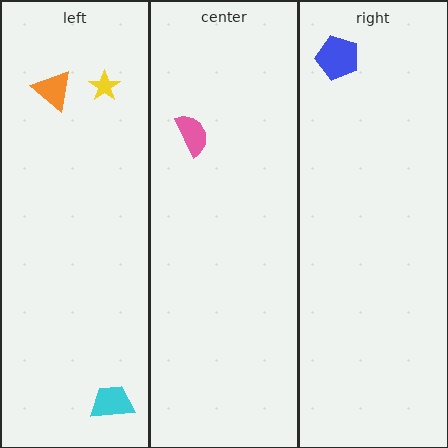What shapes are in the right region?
The blue pentagon.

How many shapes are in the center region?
1.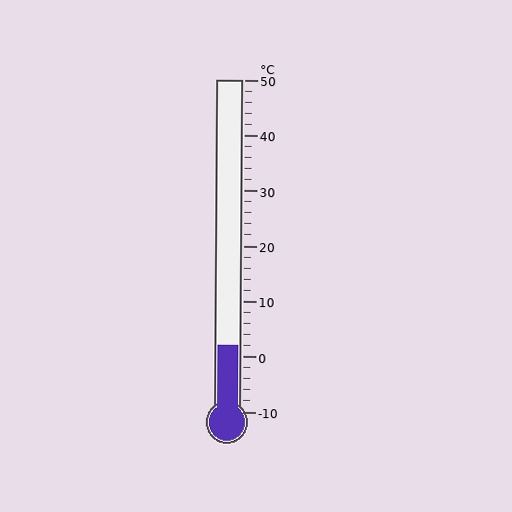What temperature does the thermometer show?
The thermometer shows approximately 2°C.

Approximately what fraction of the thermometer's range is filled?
The thermometer is filled to approximately 20% of its range.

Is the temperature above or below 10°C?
The temperature is below 10°C.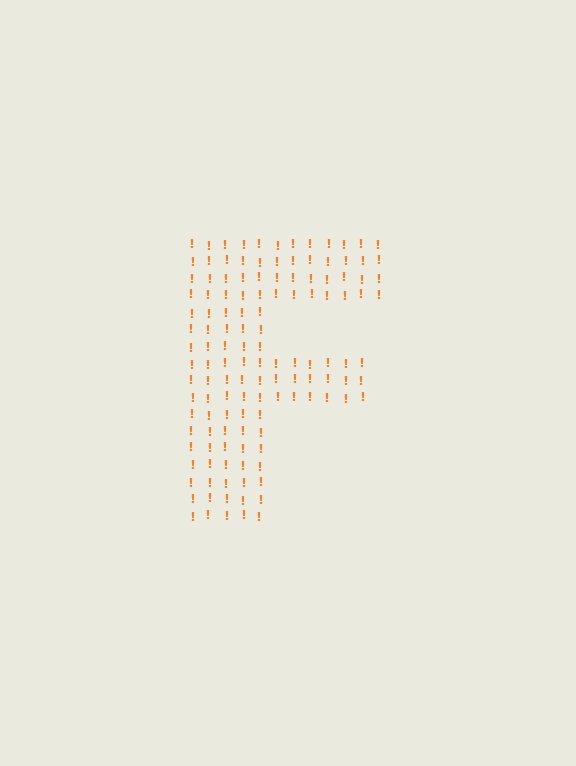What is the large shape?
The large shape is the letter F.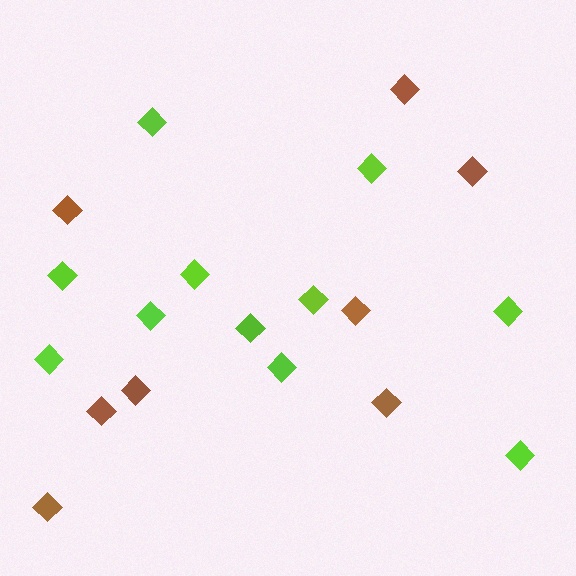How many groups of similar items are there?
There are 2 groups: one group of brown diamonds (8) and one group of lime diamonds (11).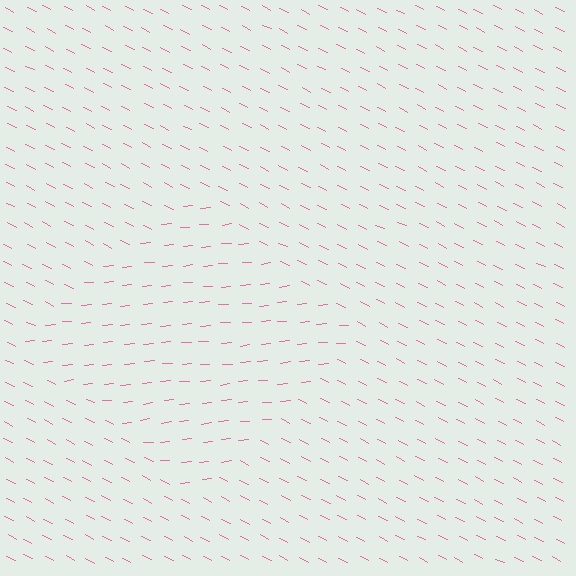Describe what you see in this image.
The image is filled with small pink line segments. A diamond region in the image has lines oriented differently from the surrounding lines, creating a visible texture boundary.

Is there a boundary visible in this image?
Yes, there is a texture boundary formed by a change in line orientation.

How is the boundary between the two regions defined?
The boundary is defined purely by a change in line orientation (approximately 32 degrees difference). All lines are the same color and thickness.